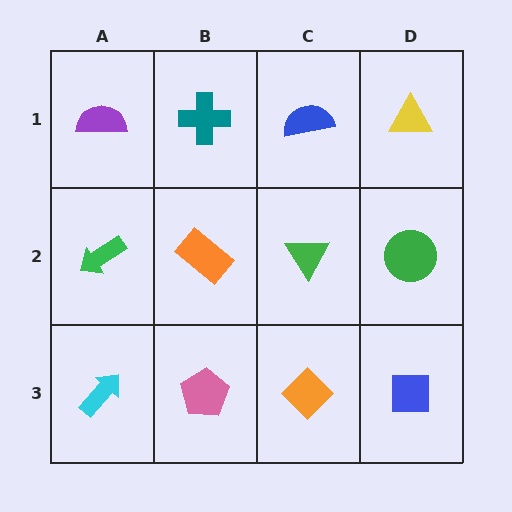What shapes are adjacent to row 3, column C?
A green triangle (row 2, column C), a pink pentagon (row 3, column B), a blue square (row 3, column D).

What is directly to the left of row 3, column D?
An orange diamond.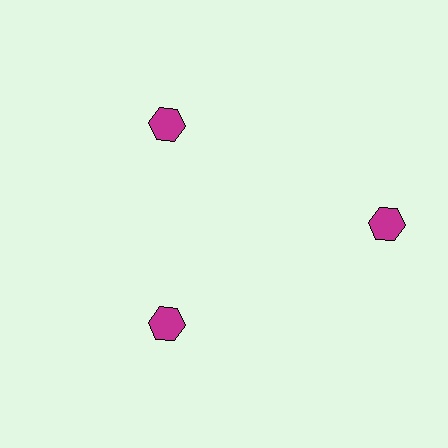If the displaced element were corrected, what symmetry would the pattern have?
It would have 3-fold rotational symmetry — the pattern would map onto itself every 120 degrees.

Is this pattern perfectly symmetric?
No. The 3 magenta hexagons are arranged in a ring, but one element near the 3 o'clock position is pushed outward from the center, breaking the 3-fold rotational symmetry.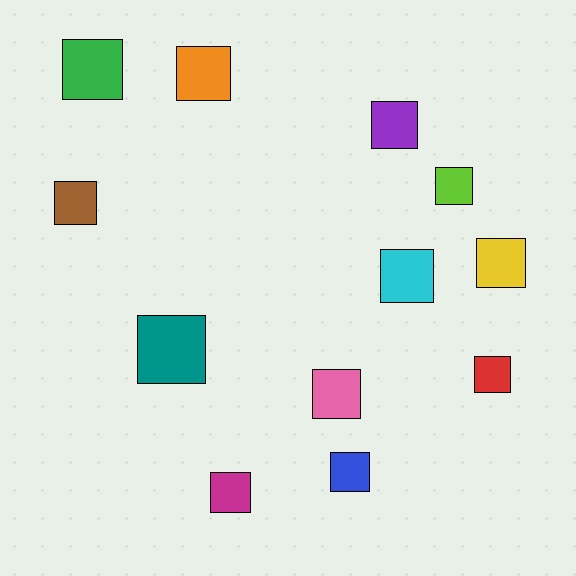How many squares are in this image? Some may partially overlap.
There are 12 squares.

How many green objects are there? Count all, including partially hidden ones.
There is 1 green object.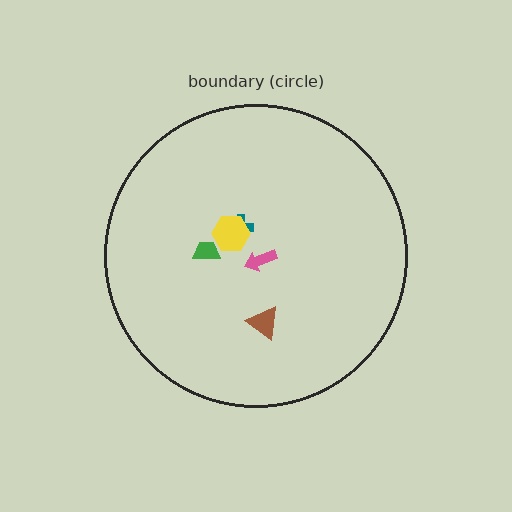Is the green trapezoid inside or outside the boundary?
Inside.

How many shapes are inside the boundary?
5 inside, 0 outside.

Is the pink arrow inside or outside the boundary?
Inside.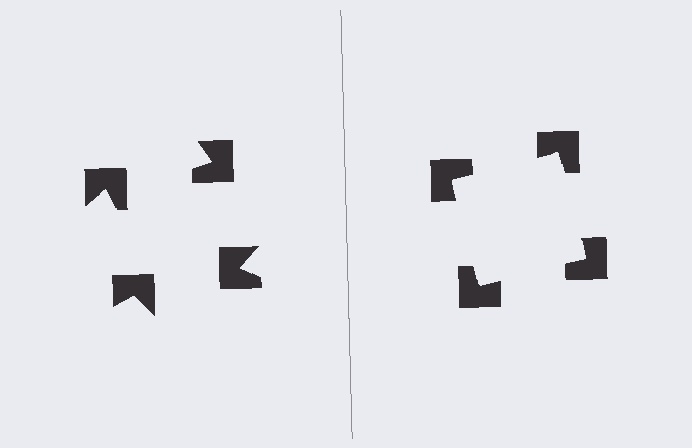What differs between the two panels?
The notched squares are positioned identically on both sides; only the wedge orientations differ. On the right they align to a square; on the left they are misaligned.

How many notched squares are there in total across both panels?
8 — 4 on each side.